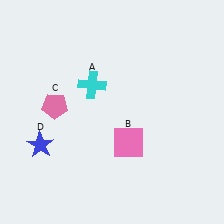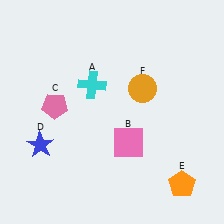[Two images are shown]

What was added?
An orange pentagon (E), an orange circle (F) were added in Image 2.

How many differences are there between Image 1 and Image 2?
There are 2 differences between the two images.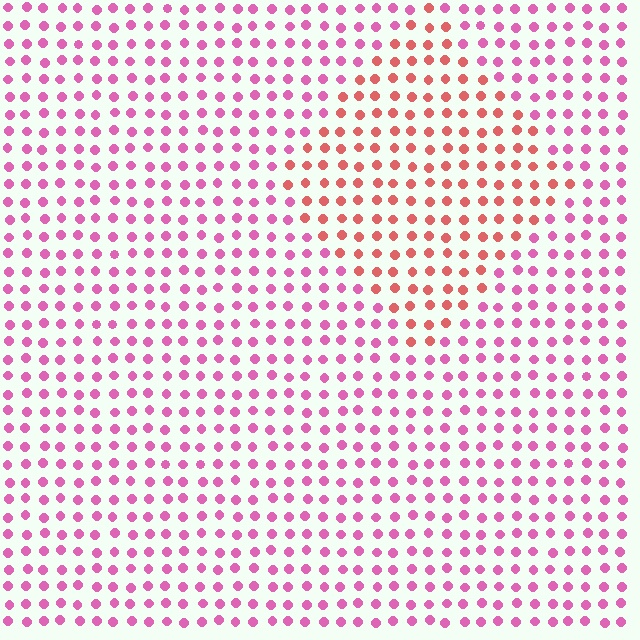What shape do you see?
I see a diamond.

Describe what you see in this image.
The image is filled with small pink elements in a uniform arrangement. A diamond-shaped region is visible where the elements are tinted to a slightly different hue, forming a subtle color boundary.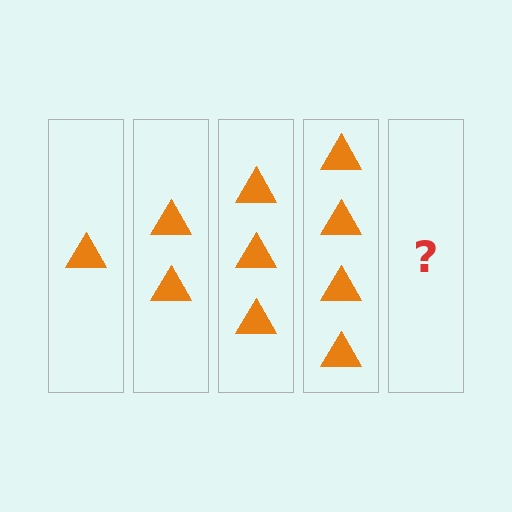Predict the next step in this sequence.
The next step is 5 triangles.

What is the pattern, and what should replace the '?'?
The pattern is that each step adds one more triangle. The '?' should be 5 triangles.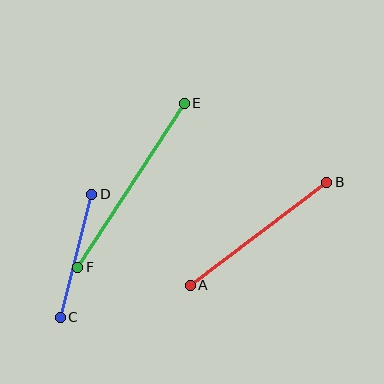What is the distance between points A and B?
The distance is approximately 171 pixels.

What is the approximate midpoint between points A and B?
The midpoint is at approximately (259, 234) pixels.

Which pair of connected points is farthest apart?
Points E and F are farthest apart.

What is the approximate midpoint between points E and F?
The midpoint is at approximately (131, 185) pixels.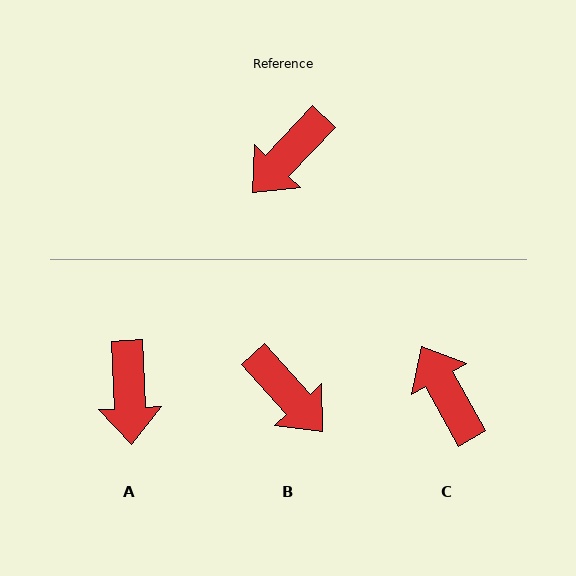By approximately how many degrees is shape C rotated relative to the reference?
Approximately 108 degrees clockwise.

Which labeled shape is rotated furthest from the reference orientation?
C, about 108 degrees away.